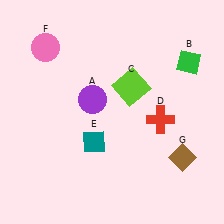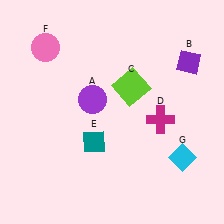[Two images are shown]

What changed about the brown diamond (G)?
In Image 1, G is brown. In Image 2, it changed to cyan.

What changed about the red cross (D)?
In Image 1, D is red. In Image 2, it changed to magenta.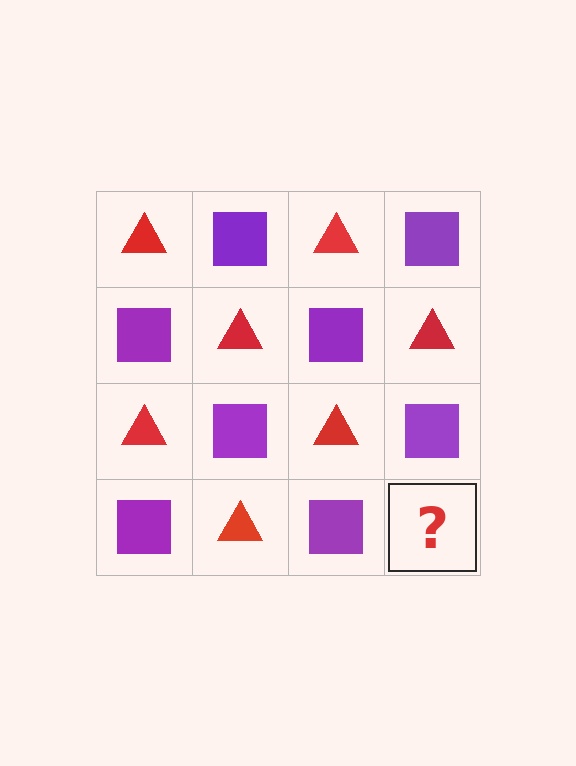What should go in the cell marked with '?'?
The missing cell should contain a red triangle.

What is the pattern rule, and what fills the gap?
The rule is that it alternates red triangle and purple square in a checkerboard pattern. The gap should be filled with a red triangle.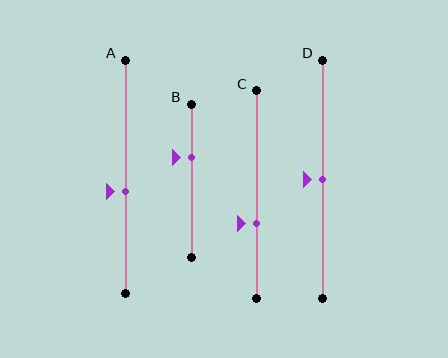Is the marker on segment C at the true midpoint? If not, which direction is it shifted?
No, the marker on segment C is shifted downward by about 14% of the segment length.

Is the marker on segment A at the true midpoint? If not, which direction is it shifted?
No, the marker on segment A is shifted downward by about 6% of the segment length.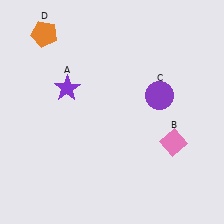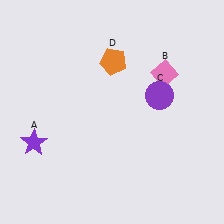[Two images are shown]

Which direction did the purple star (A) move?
The purple star (A) moved down.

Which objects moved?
The objects that moved are: the purple star (A), the pink diamond (B), the orange pentagon (D).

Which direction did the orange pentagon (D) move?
The orange pentagon (D) moved right.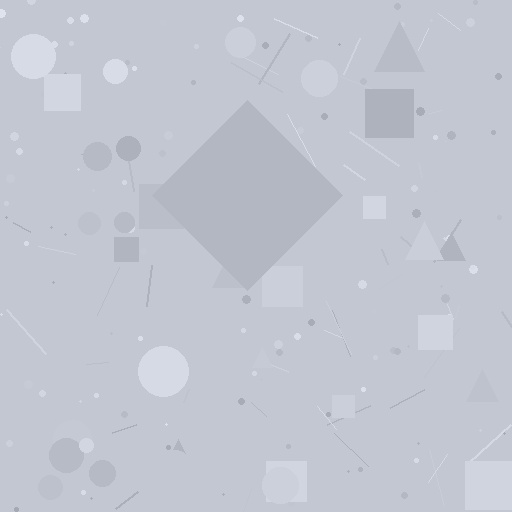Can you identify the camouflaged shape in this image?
The camouflaged shape is a diamond.